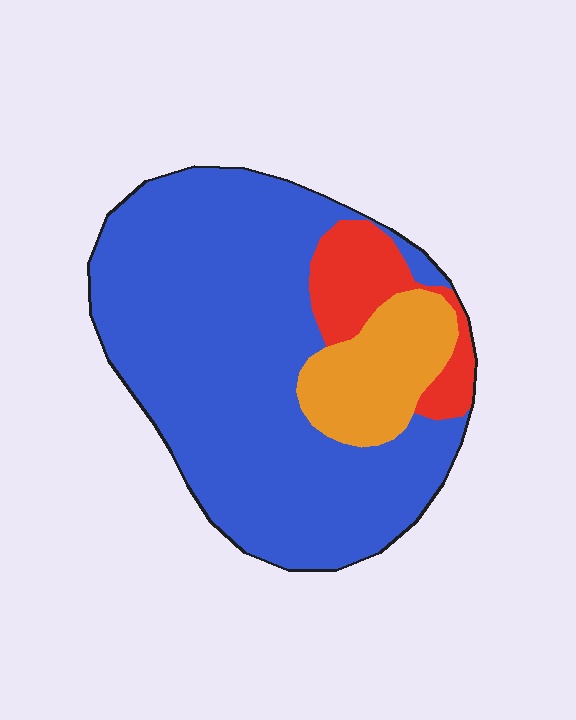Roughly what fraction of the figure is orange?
Orange takes up about one eighth (1/8) of the figure.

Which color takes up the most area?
Blue, at roughly 75%.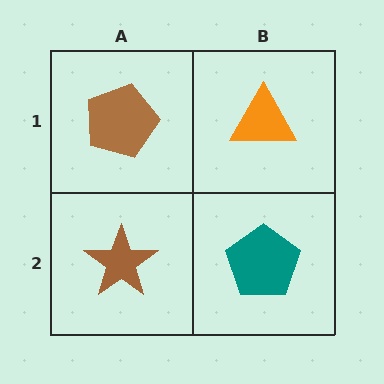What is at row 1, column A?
A brown pentagon.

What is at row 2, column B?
A teal pentagon.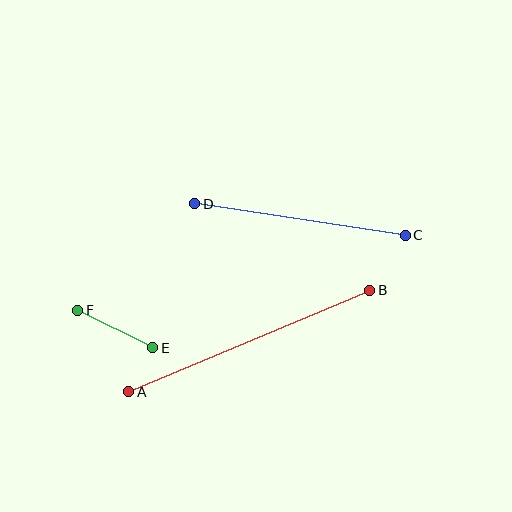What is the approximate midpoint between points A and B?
The midpoint is at approximately (249, 341) pixels.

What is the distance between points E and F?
The distance is approximately 84 pixels.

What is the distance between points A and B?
The distance is approximately 262 pixels.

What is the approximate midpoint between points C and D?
The midpoint is at approximately (300, 219) pixels.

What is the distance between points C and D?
The distance is approximately 213 pixels.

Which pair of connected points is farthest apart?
Points A and B are farthest apart.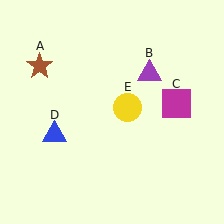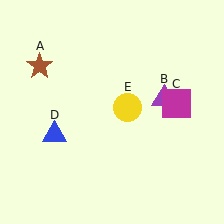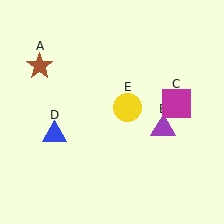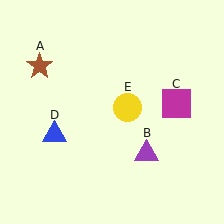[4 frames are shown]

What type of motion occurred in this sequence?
The purple triangle (object B) rotated clockwise around the center of the scene.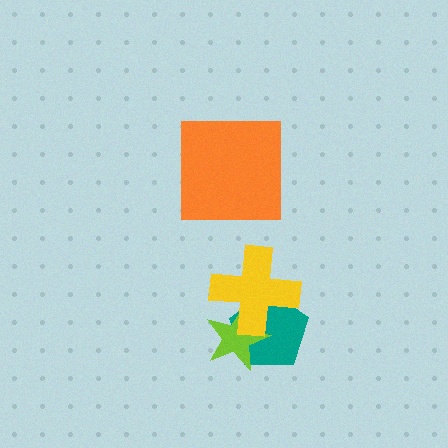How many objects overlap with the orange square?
0 objects overlap with the orange square.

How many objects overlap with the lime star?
2 objects overlap with the lime star.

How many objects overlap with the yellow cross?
2 objects overlap with the yellow cross.